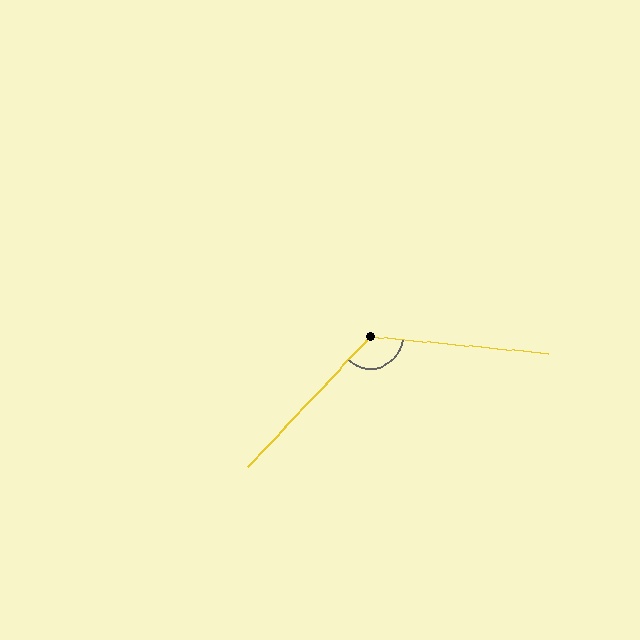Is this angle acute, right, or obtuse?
It is obtuse.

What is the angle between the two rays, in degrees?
Approximately 128 degrees.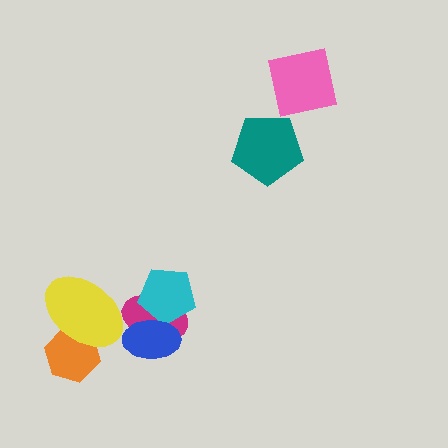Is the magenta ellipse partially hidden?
Yes, it is partially covered by another shape.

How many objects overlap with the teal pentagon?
0 objects overlap with the teal pentagon.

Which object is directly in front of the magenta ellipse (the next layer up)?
The cyan pentagon is directly in front of the magenta ellipse.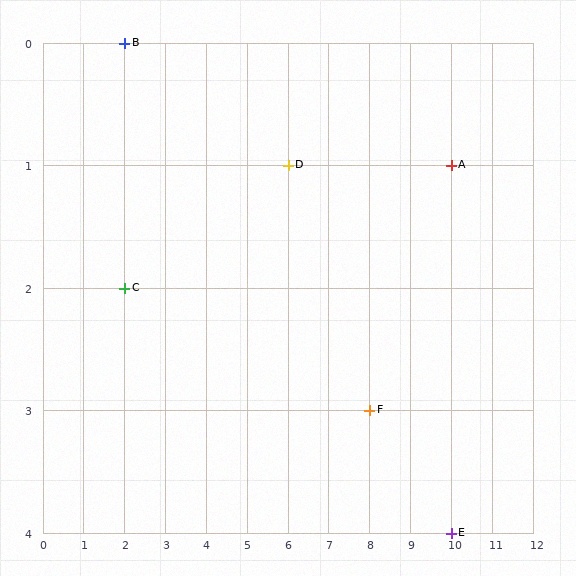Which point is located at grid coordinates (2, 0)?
Point B is at (2, 0).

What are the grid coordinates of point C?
Point C is at grid coordinates (2, 2).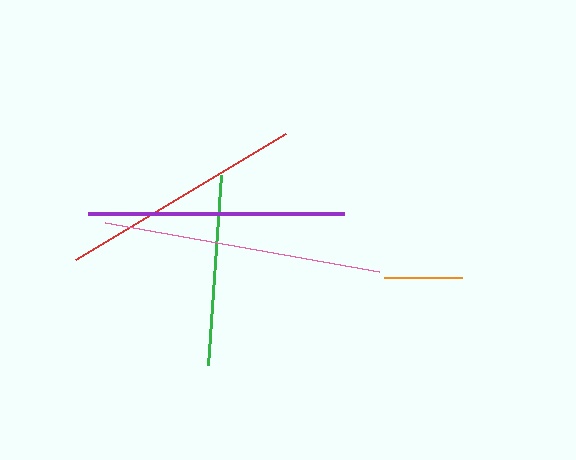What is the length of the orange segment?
The orange segment is approximately 77 pixels long.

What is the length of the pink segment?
The pink segment is approximately 279 pixels long.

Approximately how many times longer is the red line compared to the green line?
The red line is approximately 1.3 times the length of the green line.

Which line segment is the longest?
The pink line is the longest at approximately 279 pixels.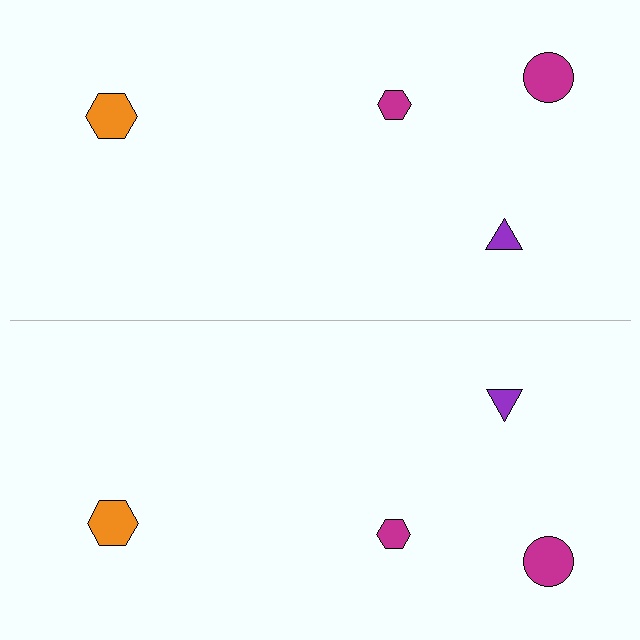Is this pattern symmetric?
Yes, this pattern has bilateral (reflection) symmetry.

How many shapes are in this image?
There are 8 shapes in this image.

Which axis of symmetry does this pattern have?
The pattern has a horizontal axis of symmetry running through the center of the image.